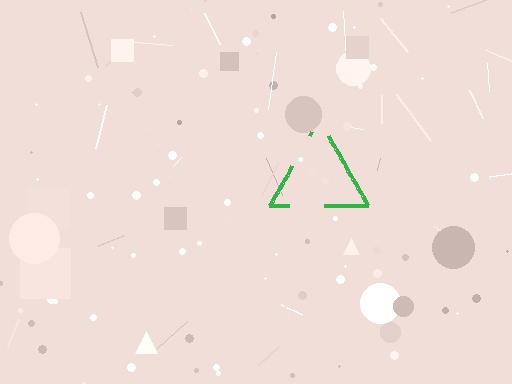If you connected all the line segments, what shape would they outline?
They would outline a triangle.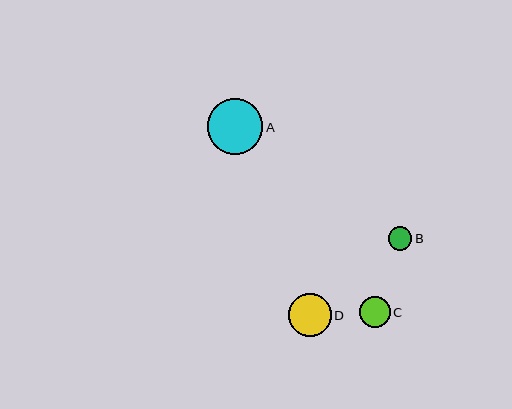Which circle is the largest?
Circle A is the largest with a size of approximately 56 pixels.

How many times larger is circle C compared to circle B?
Circle C is approximately 1.3 times the size of circle B.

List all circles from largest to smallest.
From largest to smallest: A, D, C, B.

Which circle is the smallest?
Circle B is the smallest with a size of approximately 24 pixels.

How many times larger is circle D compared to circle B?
Circle D is approximately 1.8 times the size of circle B.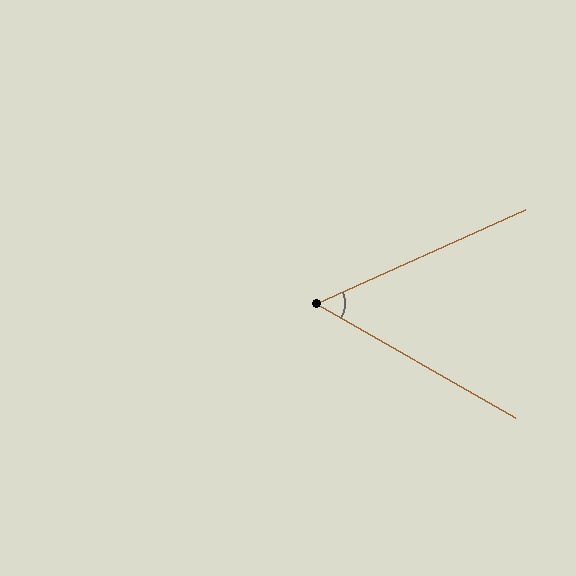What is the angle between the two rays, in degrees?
Approximately 54 degrees.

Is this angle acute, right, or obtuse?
It is acute.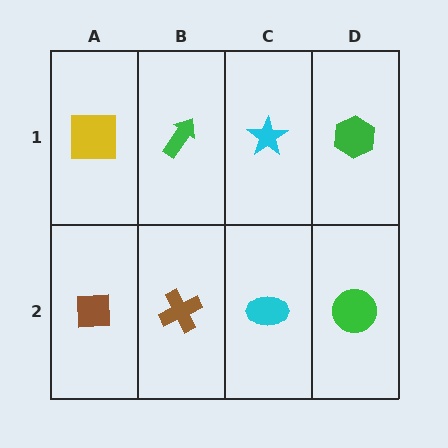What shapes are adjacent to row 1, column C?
A cyan ellipse (row 2, column C), a green arrow (row 1, column B), a green hexagon (row 1, column D).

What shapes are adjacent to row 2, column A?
A yellow square (row 1, column A), a brown cross (row 2, column B).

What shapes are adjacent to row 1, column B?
A brown cross (row 2, column B), a yellow square (row 1, column A), a cyan star (row 1, column C).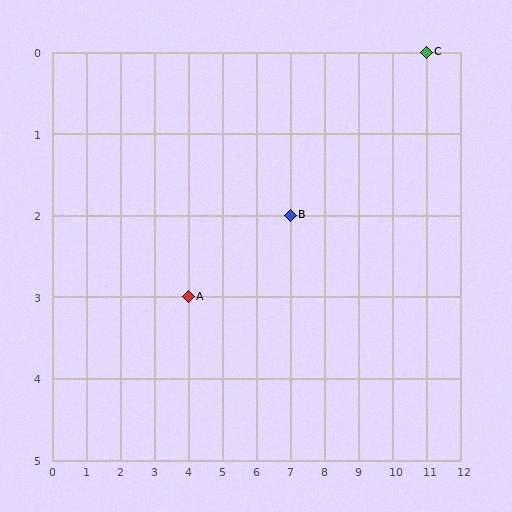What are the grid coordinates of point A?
Point A is at grid coordinates (4, 3).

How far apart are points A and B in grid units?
Points A and B are 3 columns and 1 row apart (about 3.2 grid units diagonally).